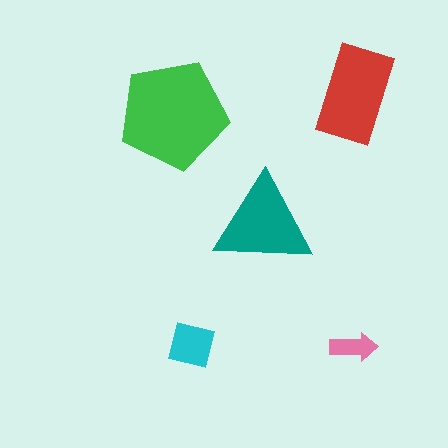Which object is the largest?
The green pentagon.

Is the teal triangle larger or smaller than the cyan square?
Larger.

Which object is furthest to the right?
The red rectangle is rightmost.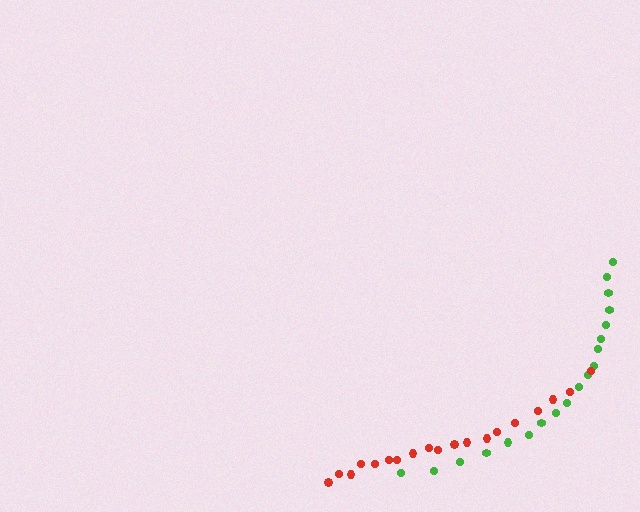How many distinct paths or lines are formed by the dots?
There are 2 distinct paths.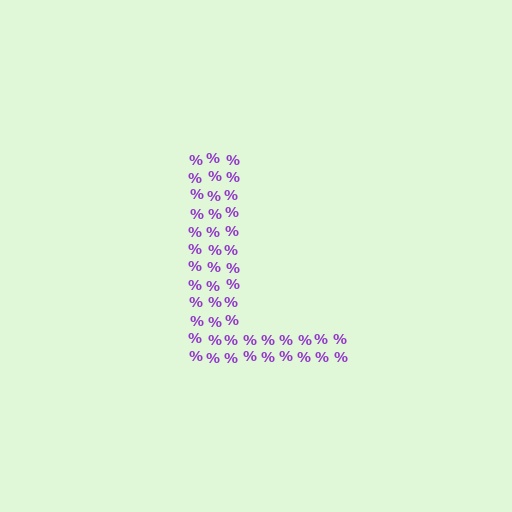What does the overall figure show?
The overall figure shows the letter L.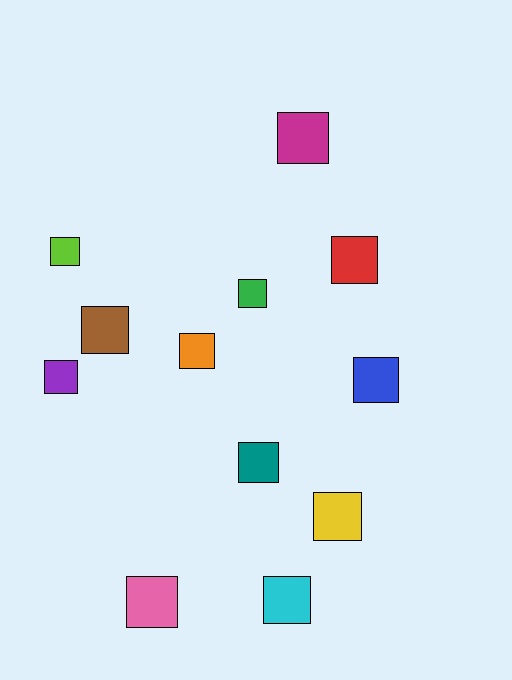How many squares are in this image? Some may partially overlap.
There are 12 squares.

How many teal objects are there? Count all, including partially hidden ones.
There is 1 teal object.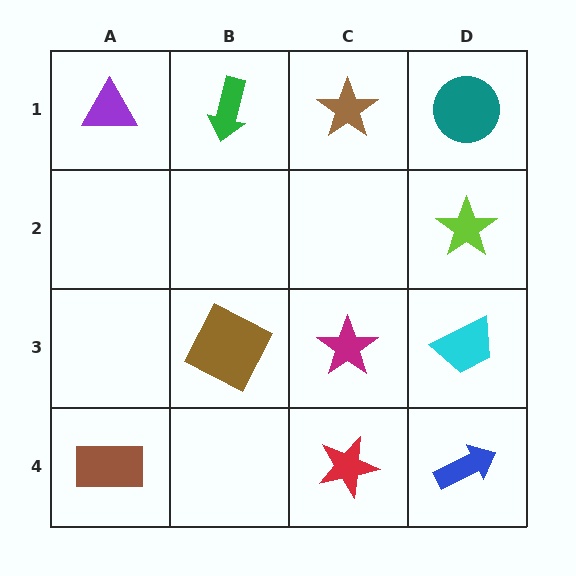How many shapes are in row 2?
1 shape.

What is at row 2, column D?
A lime star.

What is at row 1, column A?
A purple triangle.